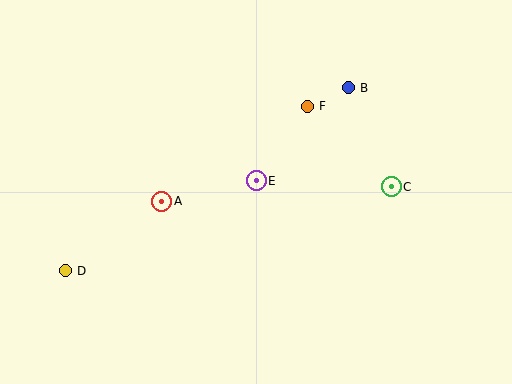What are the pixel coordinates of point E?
Point E is at (256, 181).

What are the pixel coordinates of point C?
Point C is at (391, 187).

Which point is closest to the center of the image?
Point E at (256, 181) is closest to the center.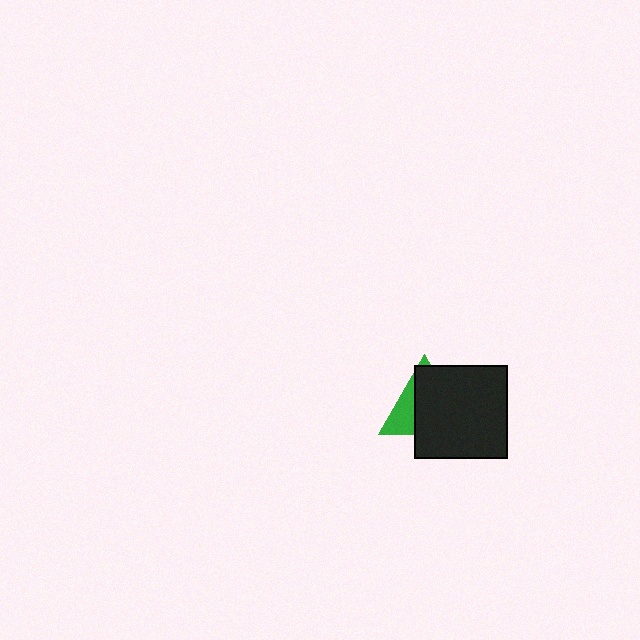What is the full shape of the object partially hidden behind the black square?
The partially hidden object is a green triangle.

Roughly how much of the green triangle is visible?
A small part of it is visible (roughly 31%).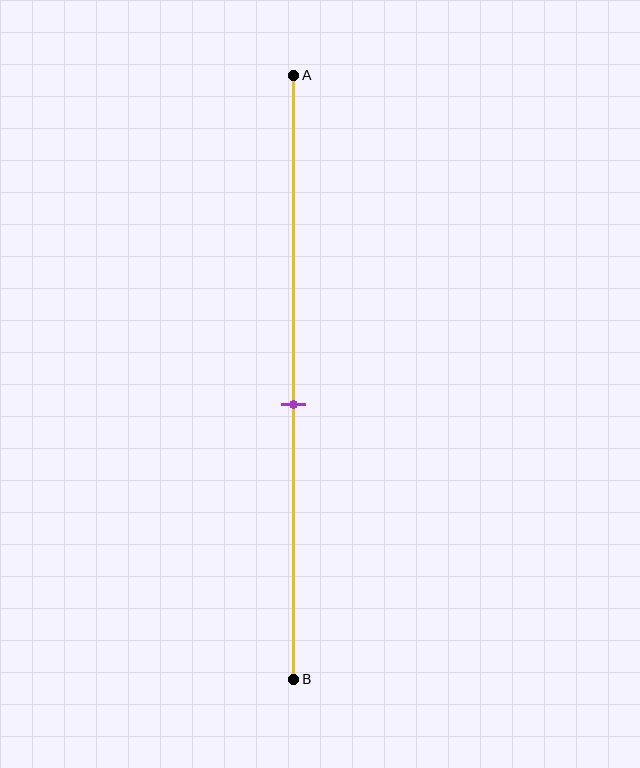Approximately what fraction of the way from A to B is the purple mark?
The purple mark is approximately 55% of the way from A to B.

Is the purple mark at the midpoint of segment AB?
No, the mark is at about 55% from A, not at the 50% midpoint.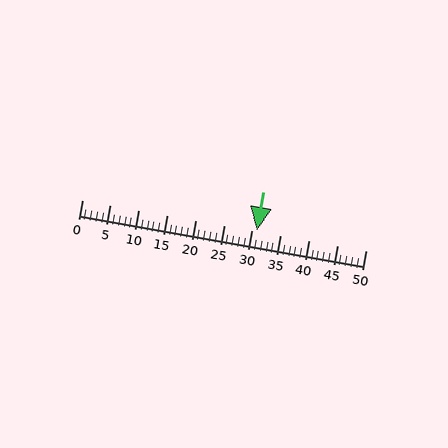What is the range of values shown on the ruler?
The ruler shows values from 0 to 50.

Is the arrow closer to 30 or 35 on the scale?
The arrow is closer to 30.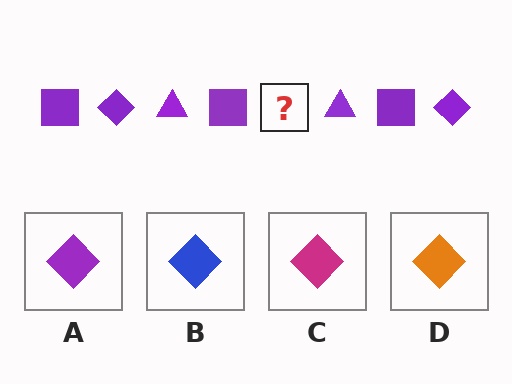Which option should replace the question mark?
Option A.